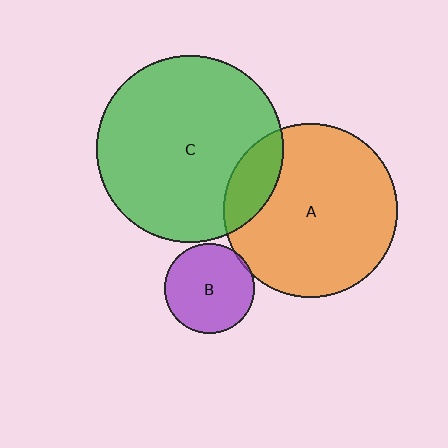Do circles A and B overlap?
Yes.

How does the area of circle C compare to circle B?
Approximately 4.3 times.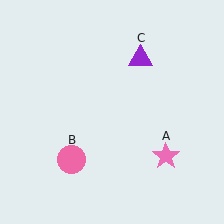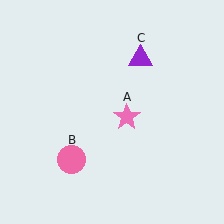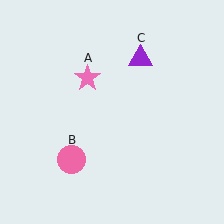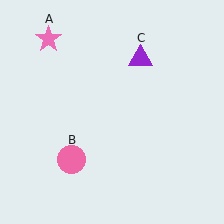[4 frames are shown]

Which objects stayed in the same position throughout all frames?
Pink circle (object B) and purple triangle (object C) remained stationary.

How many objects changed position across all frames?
1 object changed position: pink star (object A).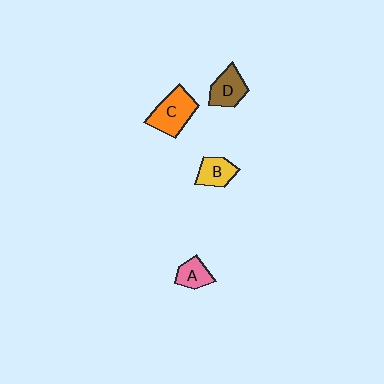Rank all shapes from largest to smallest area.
From largest to smallest: C (orange), D (brown), B (yellow), A (pink).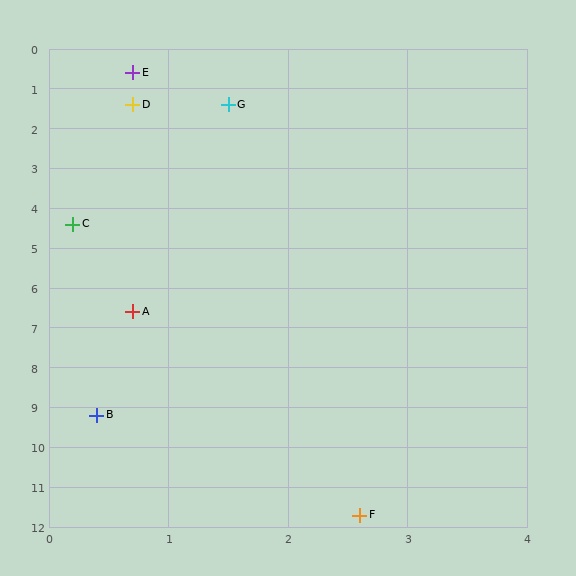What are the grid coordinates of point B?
Point B is at approximately (0.4, 9.2).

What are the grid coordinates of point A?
Point A is at approximately (0.7, 6.6).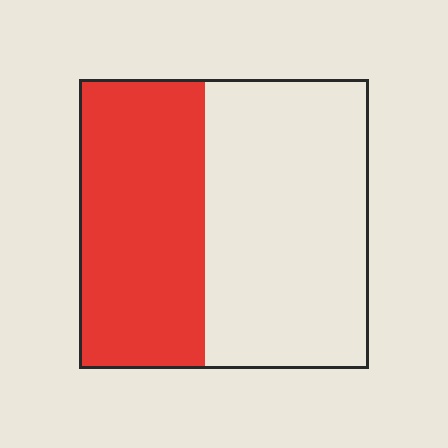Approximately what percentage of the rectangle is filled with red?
Approximately 45%.